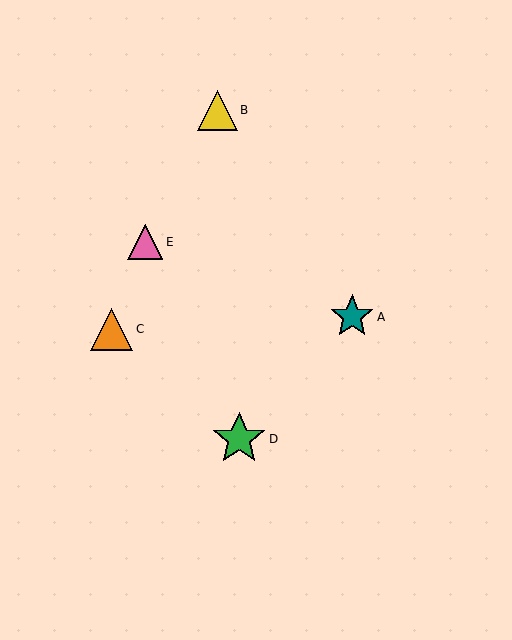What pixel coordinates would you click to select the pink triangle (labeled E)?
Click at (145, 242) to select the pink triangle E.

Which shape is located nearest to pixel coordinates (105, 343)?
The orange triangle (labeled C) at (112, 329) is nearest to that location.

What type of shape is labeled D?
Shape D is a green star.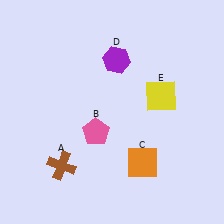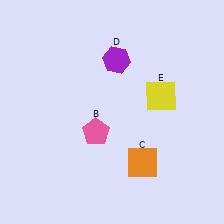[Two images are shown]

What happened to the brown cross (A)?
The brown cross (A) was removed in Image 2. It was in the bottom-left area of Image 1.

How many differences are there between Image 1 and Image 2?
There is 1 difference between the two images.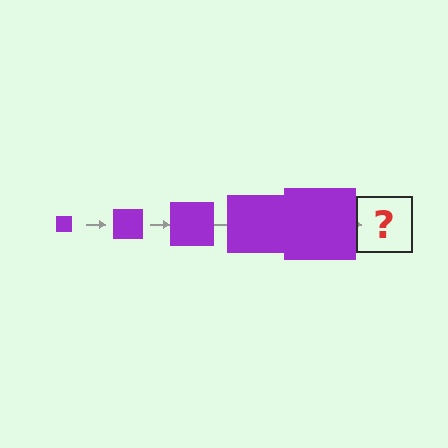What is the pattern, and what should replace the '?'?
The pattern is that the square gets progressively larger each step. The '?' should be a purple square, larger than the previous one.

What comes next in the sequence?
The next element should be a purple square, larger than the previous one.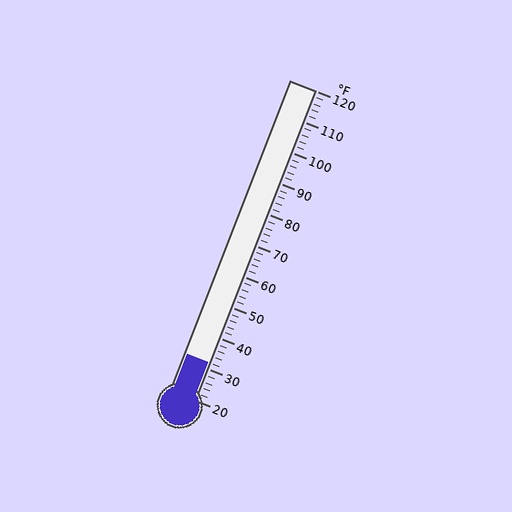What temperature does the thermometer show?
The thermometer shows approximately 32°F.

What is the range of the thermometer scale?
The thermometer scale ranges from 20°F to 120°F.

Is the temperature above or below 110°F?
The temperature is below 110°F.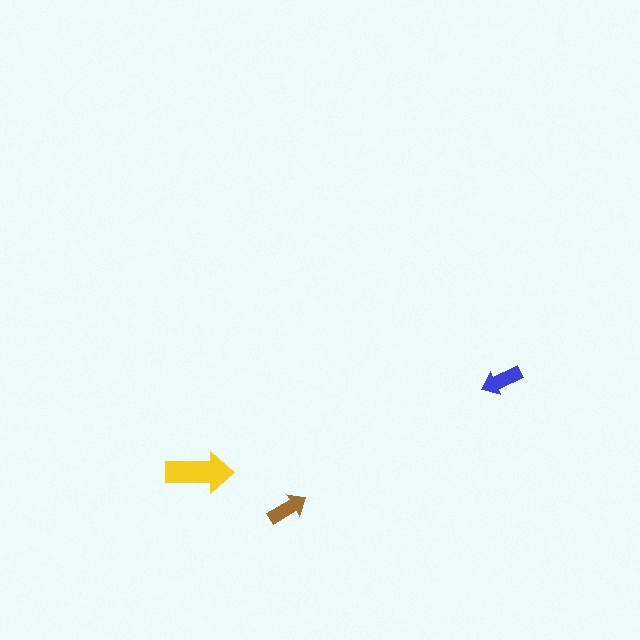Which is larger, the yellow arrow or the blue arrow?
The yellow one.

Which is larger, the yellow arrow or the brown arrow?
The yellow one.